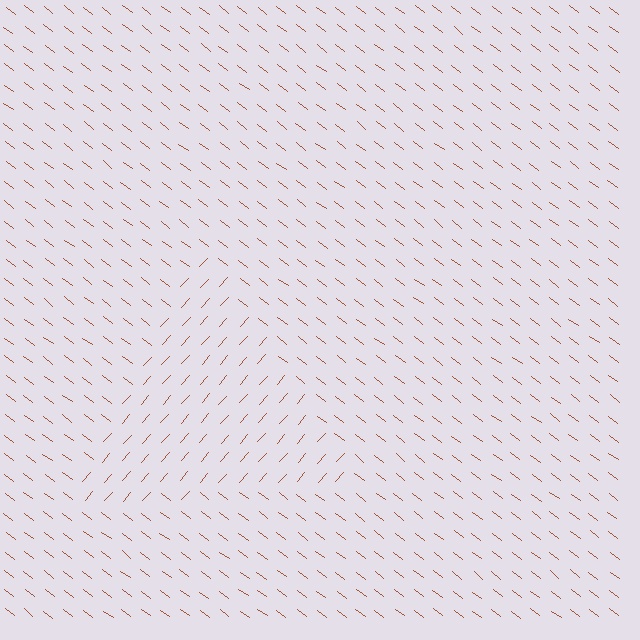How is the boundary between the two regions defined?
The boundary is defined purely by a change in line orientation (approximately 86 degrees difference). All lines are the same color and thickness.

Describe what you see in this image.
The image is filled with small brown line segments. A triangle region in the image has lines oriented differently from the surrounding lines, creating a visible texture boundary.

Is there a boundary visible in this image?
Yes, there is a texture boundary formed by a change in line orientation.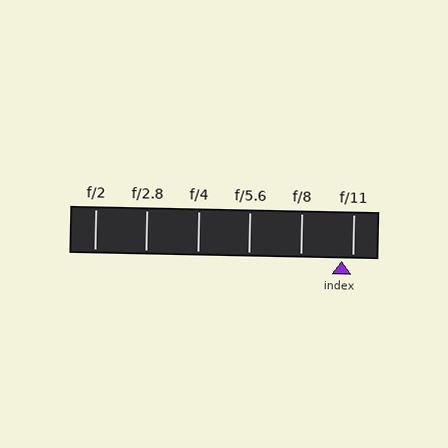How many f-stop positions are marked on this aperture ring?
There are 6 f-stop positions marked.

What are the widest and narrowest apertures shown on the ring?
The widest aperture shown is f/2 and the narrowest is f/11.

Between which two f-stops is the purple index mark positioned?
The index mark is between f/8 and f/11.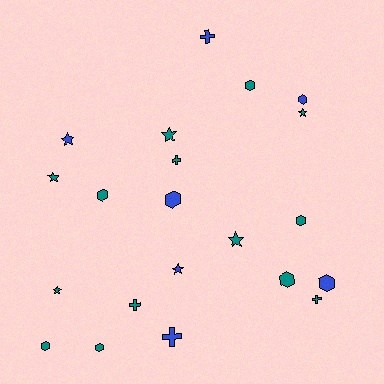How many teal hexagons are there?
There are 6 teal hexagons.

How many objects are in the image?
There are 21 objects.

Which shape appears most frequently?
Hexagon, with 9 objects.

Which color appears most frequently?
Teal, with 14 objects.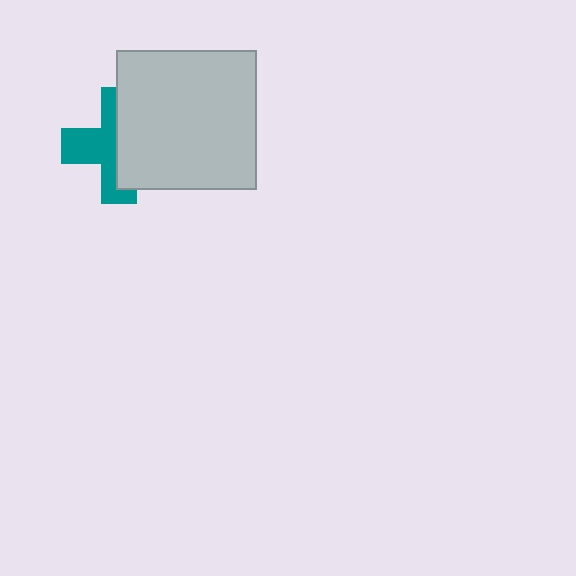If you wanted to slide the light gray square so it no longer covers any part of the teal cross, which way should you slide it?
Slide it right — that is the most direct way to separate the two shapes.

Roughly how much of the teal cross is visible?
About half of it is visible (roughly 48%).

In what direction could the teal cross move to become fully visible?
The teal cross could move left. That would shift it out from behind the light gray square entirely.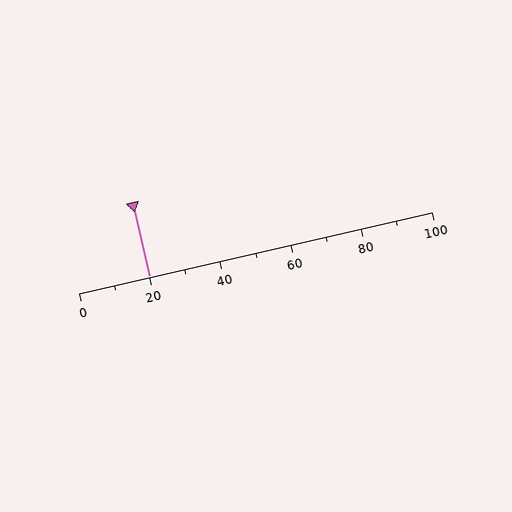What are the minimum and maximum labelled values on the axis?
The axis runs from 0 to 100.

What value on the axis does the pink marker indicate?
The marker indicates approximately 20.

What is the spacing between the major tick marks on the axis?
The major ticks are spaced 20 apart.